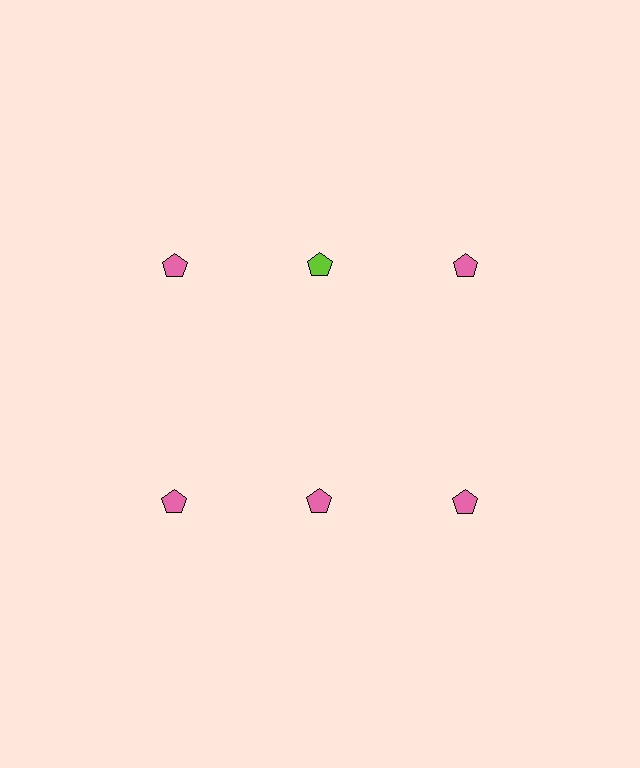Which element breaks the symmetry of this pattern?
The lime pentagon in the top row, second from left column breaks the symmetry. All other shapes are pink pentagons.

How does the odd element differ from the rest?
It has a different color: lime instead of pink.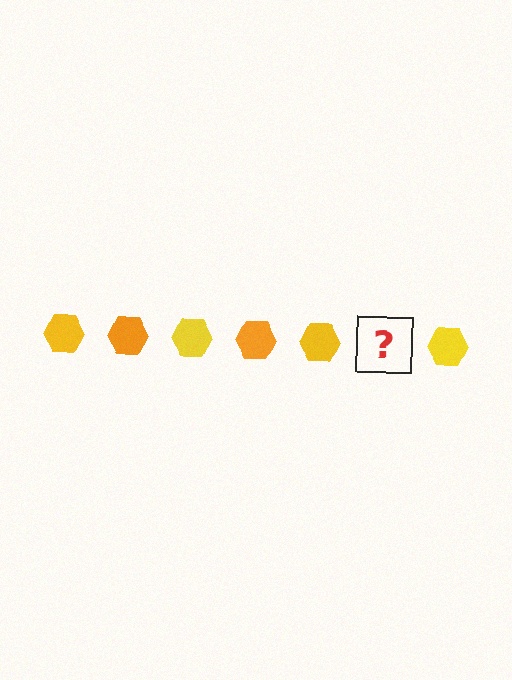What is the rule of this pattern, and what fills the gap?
The rule is that the pattern cycles through yellow, orange hexagons. The gap should be filled with an orange hexagon.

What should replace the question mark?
The question mark should be replaced with an orange hexagon.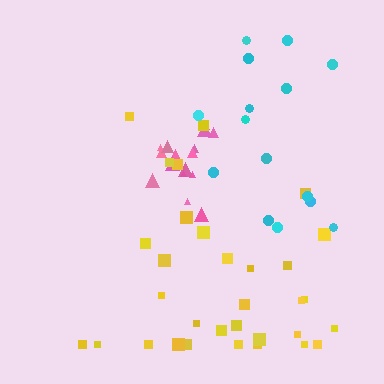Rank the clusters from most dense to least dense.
pink, yellow, cyan.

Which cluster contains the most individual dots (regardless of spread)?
Yellow (32).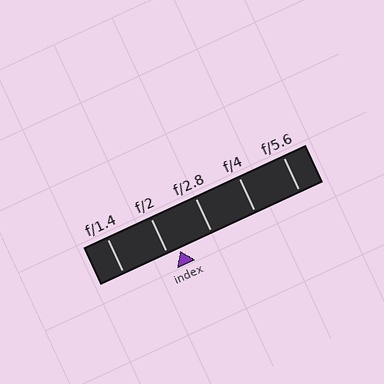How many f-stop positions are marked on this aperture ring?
There are 5 f-stop positions marked.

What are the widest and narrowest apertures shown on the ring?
The widest aperture shown is f/1.4 and the narrowest is f/5.6.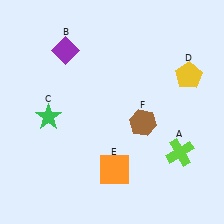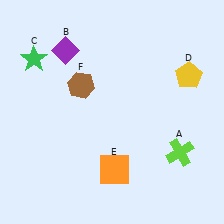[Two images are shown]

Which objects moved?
The objects that moved are: the green star (C), the brown hexagon (F).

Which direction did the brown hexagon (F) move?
The brown hexagon (F) moved left.